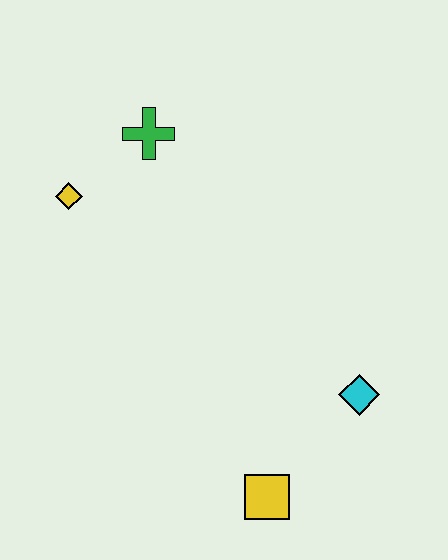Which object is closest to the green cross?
The yellow diamond is closest to the green cross.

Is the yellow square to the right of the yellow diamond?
Yes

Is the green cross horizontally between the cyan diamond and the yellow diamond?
Yes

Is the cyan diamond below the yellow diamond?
Yes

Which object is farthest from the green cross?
The yellow square is farthest from the green cross.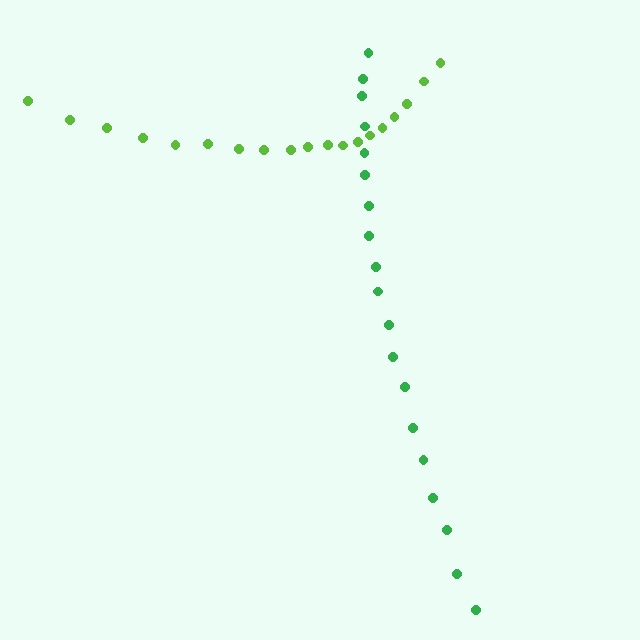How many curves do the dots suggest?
There are 2 distinct paths.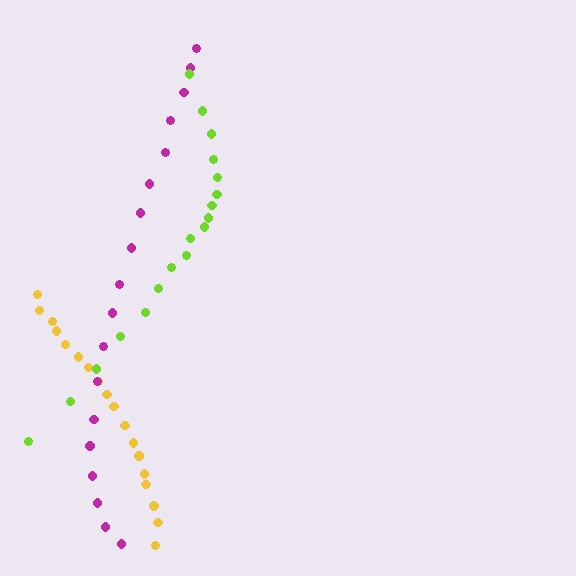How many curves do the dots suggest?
There are 3 distinct paths.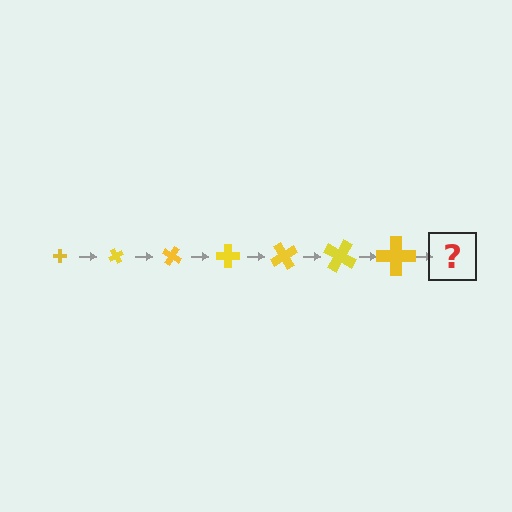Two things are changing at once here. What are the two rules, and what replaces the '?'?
The two rules are that the cross grows larger each step and it rotates 60 degrees each step. The '?' should be a cross, larger than the previous one and rotated 420 degrees from the start.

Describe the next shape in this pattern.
It should be a cross, larger than the previous one and rotated 420 degrees from the start.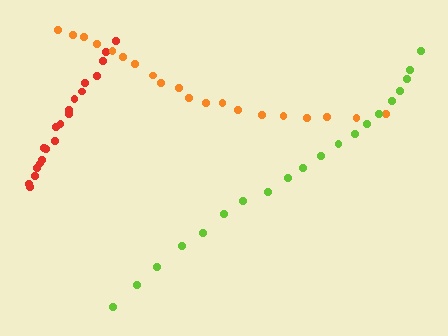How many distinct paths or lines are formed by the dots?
There are 3 distinct paths.